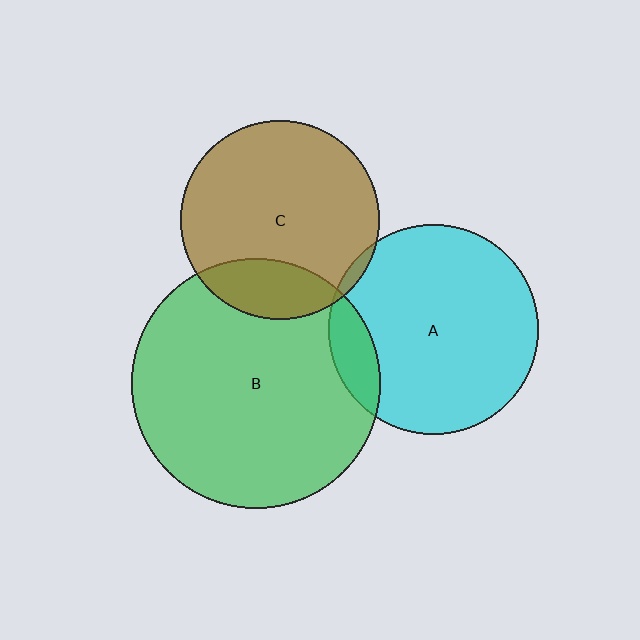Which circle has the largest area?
Circle B (green).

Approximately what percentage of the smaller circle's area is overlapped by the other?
Approximately 20%.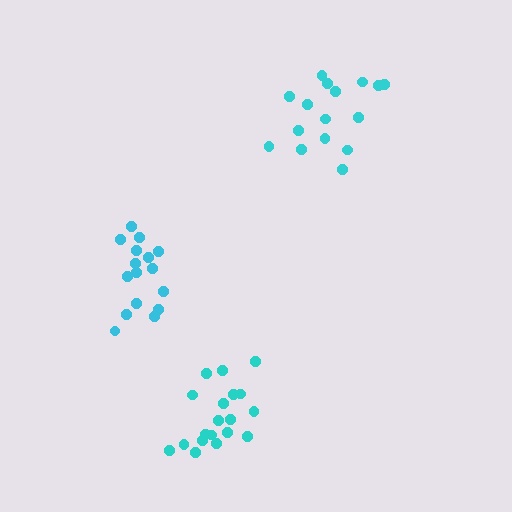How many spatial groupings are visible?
There are 3 spatial groupings.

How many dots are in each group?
Group 1: 16 dots, Group 2: 16 dots, Group 3: 19 dots (51 total).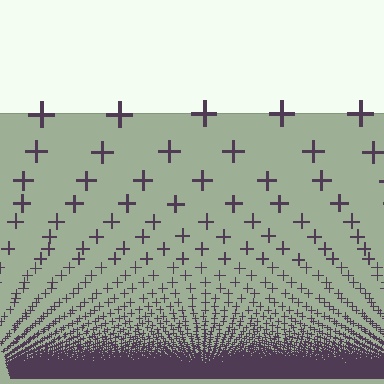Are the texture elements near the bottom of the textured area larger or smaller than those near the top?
Smaller. The gradient is inverted — elements near the bottom are smaller and denser.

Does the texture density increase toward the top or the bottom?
Density increases toward the bottom.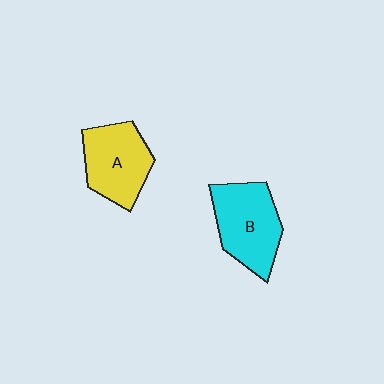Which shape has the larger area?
Shape B (cyan).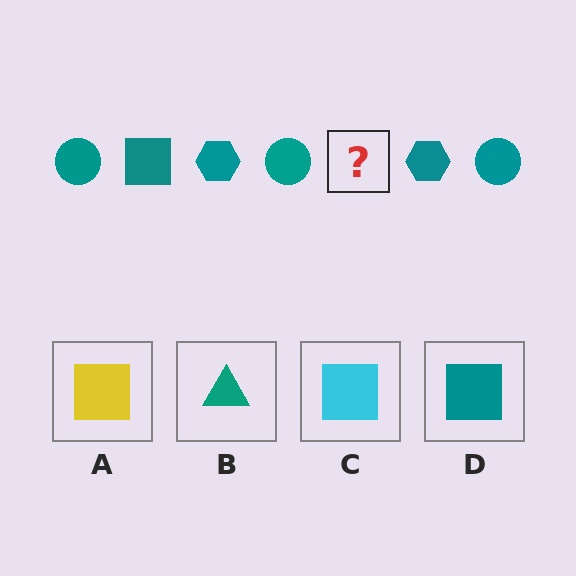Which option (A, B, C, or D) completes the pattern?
D.